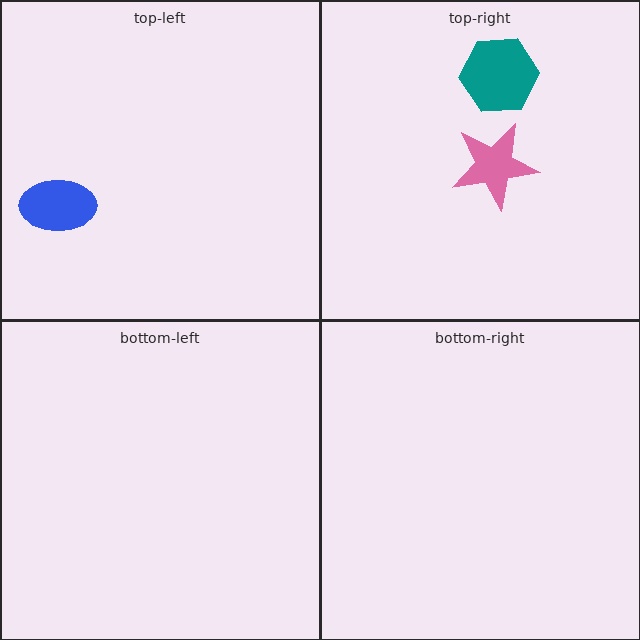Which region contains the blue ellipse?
The top-left region.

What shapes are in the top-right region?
The teal hexagon, the pink star.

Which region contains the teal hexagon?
The top-right region.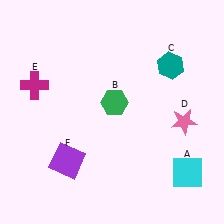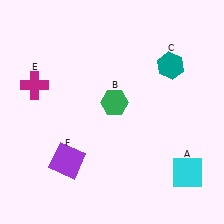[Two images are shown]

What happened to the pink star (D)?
The pink star (D) was removed in Image 2. It was in the bottom-right area of Image 1.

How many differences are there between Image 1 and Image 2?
There is 1 difference between the two images.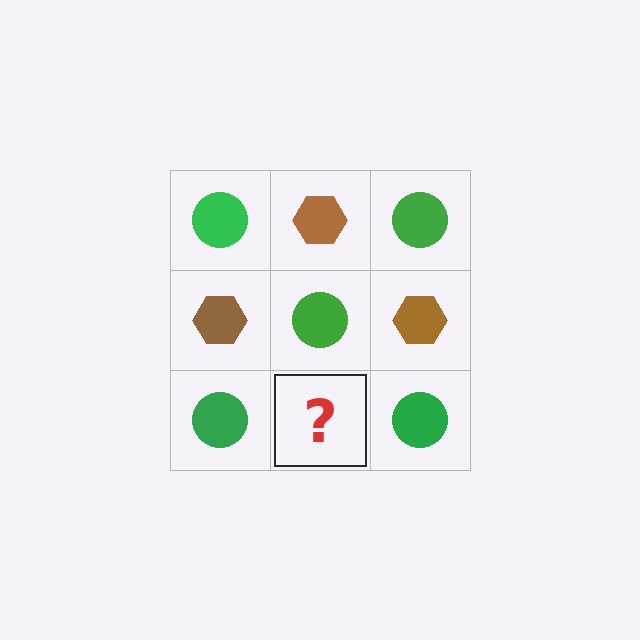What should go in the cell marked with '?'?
The missing cell should contain a brown hexagon.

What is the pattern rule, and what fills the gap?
The rule is that it alternates green circle and brown hexagon in a checkerboard pattern. The gap should be filled with a brown hexagon.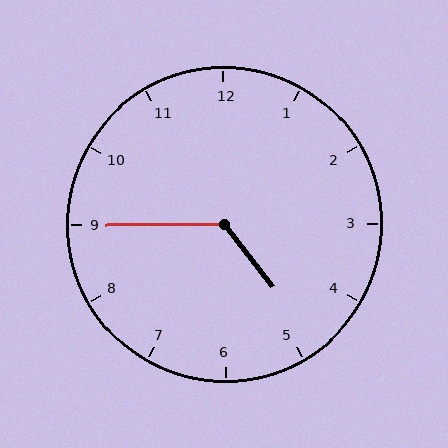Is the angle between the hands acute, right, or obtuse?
It is obtuse.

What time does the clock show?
4:45.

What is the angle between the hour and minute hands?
Approximately 128 degrees.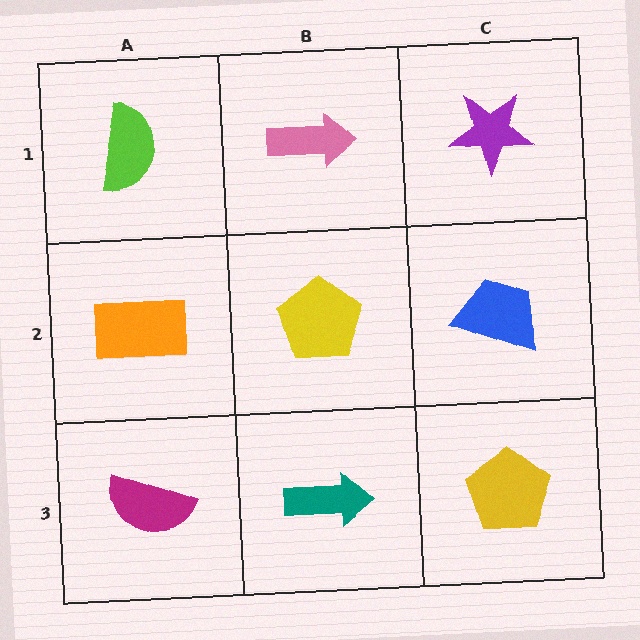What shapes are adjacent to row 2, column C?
A purple star (row 1, column C), a yellow pentagon (row 3, column C), a yellow pentagon (row 2, column B).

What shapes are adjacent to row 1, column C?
A blue trapezoid (row 2, column C), a pink arrow (row 1, column B).